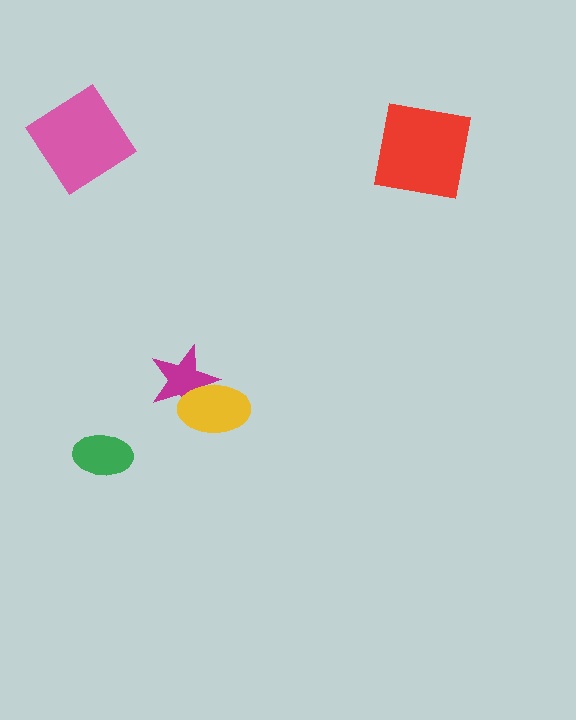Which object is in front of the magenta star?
The yellow ellipse is in front of the magenta star.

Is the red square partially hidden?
No, no other shape covers it.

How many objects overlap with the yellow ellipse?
1 object overlaps with the yellow ellipse.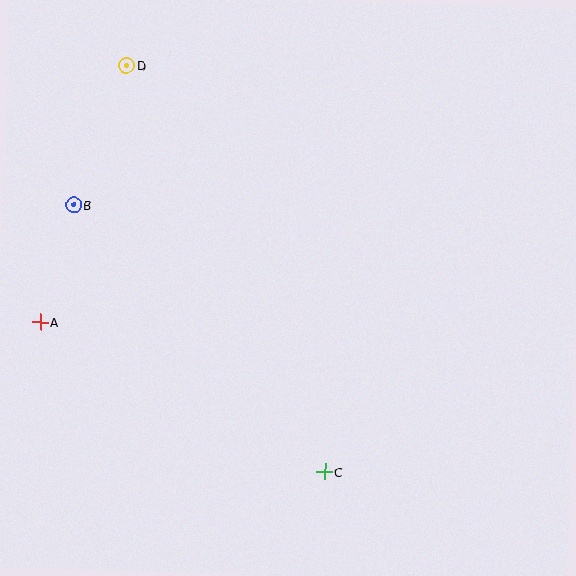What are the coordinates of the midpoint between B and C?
The midpoint between B and C is at (199, 339).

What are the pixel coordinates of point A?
Point A is at (40, 322).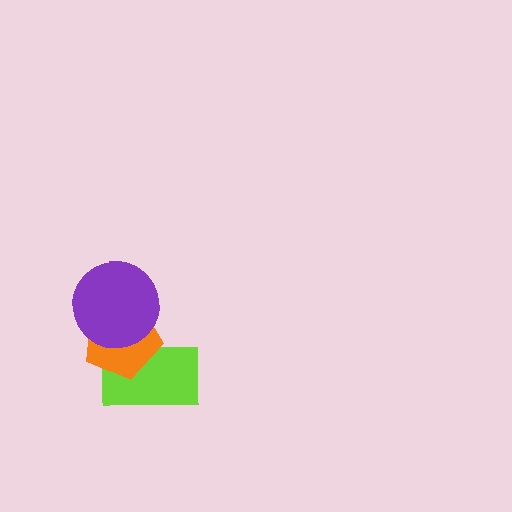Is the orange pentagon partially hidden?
Yes, it is partially covered by another shape.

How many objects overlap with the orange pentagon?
2 objects overlap with the orange pentagon.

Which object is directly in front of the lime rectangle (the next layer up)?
The orange pentagon is directly in front of the lime rectangle.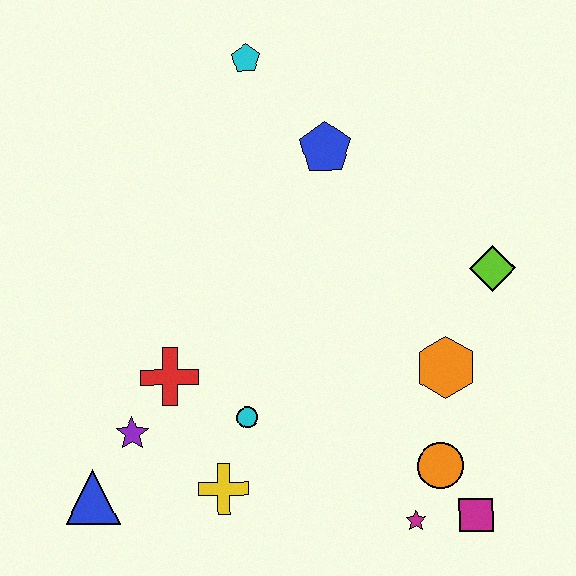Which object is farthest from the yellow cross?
The cyan pentagon is farthest from the yellow cross.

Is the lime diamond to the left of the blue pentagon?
No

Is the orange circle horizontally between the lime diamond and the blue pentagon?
Yes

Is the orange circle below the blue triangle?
No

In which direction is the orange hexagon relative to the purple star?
The orange hexagon is to the right of the purple star.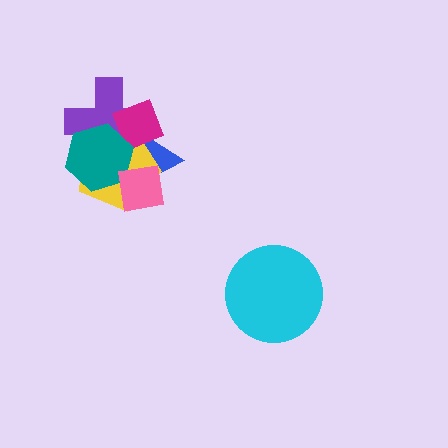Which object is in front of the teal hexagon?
The pink square is in front of the teal hexagon.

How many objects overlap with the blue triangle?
5 objects overlap with the blue triangle.